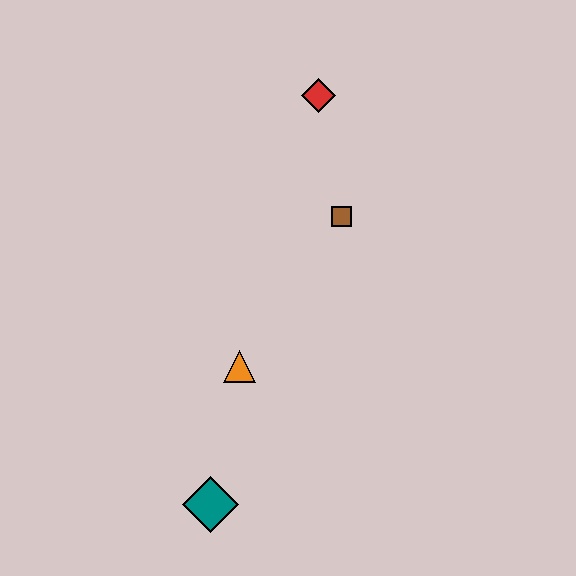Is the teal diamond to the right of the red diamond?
No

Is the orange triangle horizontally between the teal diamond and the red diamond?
Yes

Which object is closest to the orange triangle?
The teal diamond is closest to the orange triangle.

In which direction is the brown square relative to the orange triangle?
The brown square is above the orange triangle.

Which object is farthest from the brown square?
The teal diamond is farthest from the brown square.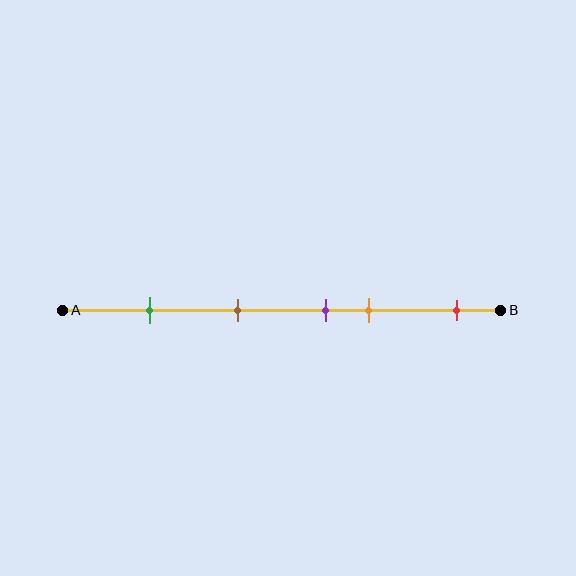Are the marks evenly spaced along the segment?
No, the marks are not evenly spaced.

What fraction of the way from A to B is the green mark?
The green mark is approximately 20% (0.2) of the way from A to B.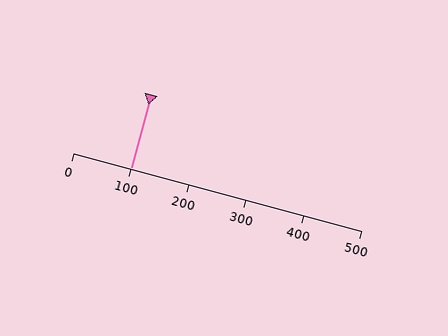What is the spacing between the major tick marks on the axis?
The major ticks are spaced 100 apart.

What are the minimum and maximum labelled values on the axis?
The axis runs from 0 to 500.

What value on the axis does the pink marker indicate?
The marker indicates approximately 100.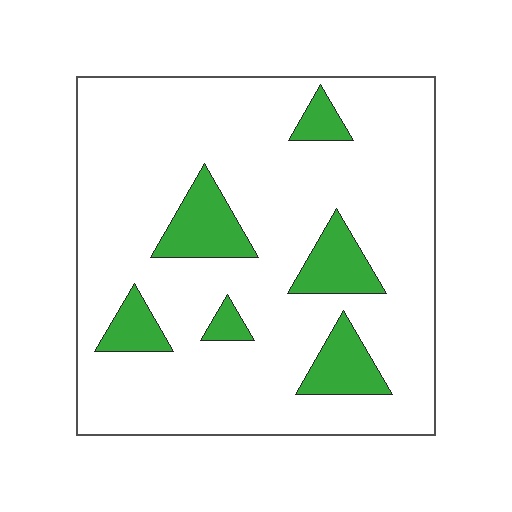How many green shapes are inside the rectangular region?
6.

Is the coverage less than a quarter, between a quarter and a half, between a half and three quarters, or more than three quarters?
Less than a quarter.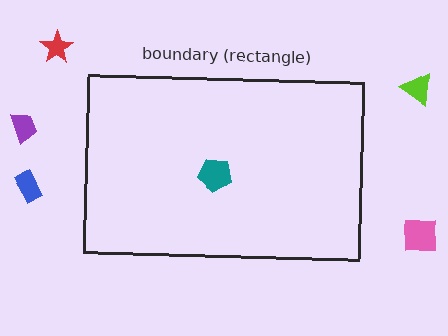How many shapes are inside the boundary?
1 inside, 5 outside.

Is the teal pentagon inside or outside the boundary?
Inside.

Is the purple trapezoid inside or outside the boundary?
Outside.